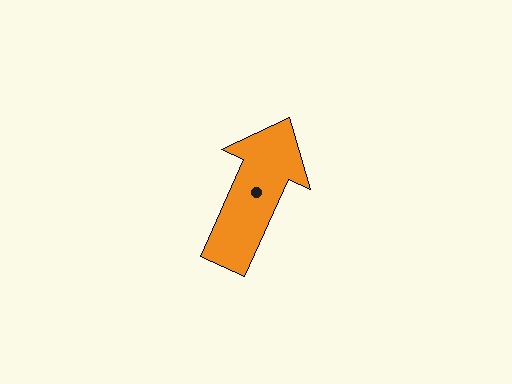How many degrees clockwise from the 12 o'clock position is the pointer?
Approximately 24 degrees.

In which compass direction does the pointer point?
Northeast.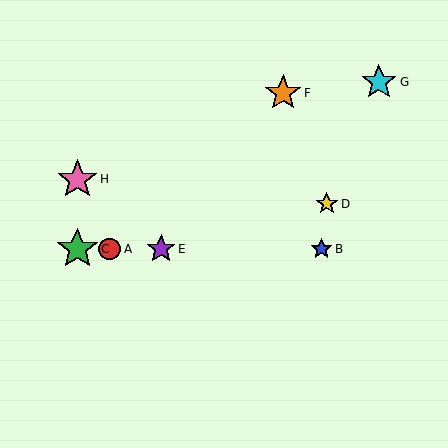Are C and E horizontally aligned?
Yes, both are at y≈249.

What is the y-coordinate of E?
Object E is at y≈249.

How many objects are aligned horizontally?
4 objects (A, B, C, E) are aligned horizontally.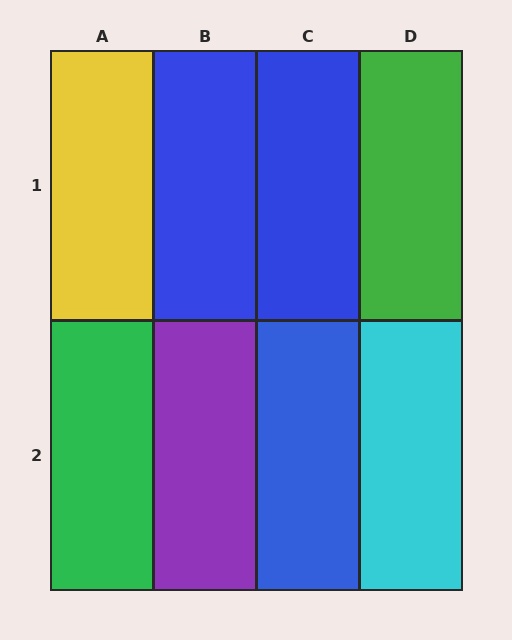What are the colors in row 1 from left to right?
Yellow, blue, blue, green.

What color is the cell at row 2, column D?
Cyan.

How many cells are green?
2 cells are green.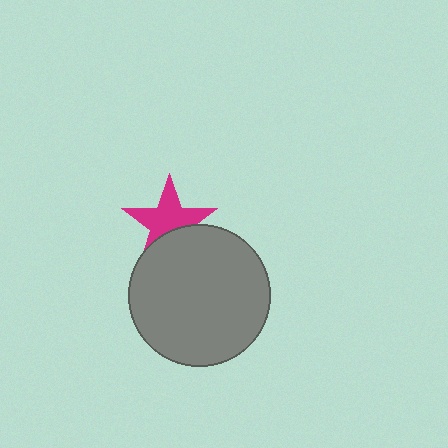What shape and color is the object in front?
The object in front is a gray circle.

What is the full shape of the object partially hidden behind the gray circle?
The partially hidden object is a magenta star.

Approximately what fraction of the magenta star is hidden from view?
Roughly 34% of the magenta star is hidden behind the gray circle.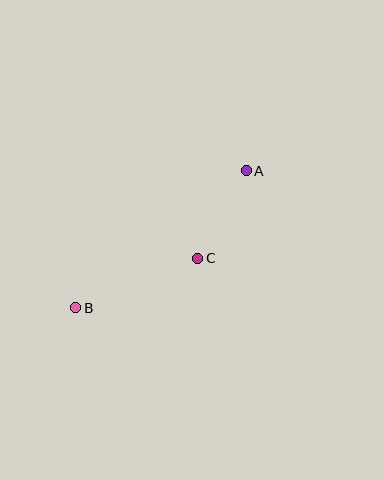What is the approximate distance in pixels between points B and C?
The distance between B and C is approximately 132 pixels.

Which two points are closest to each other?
Points A and C are closest to each other.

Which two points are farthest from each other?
Points A and B are farthest from each other.